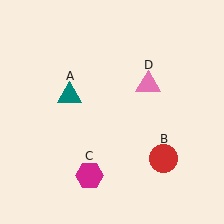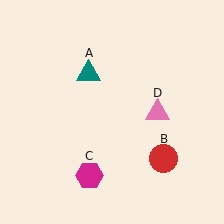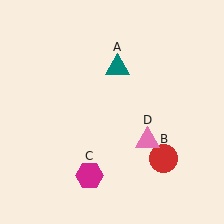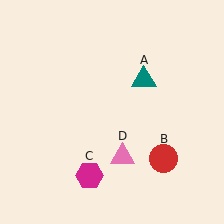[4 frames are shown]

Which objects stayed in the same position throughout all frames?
Red circle (object B) and magenta hexagon (object C) remained stationary.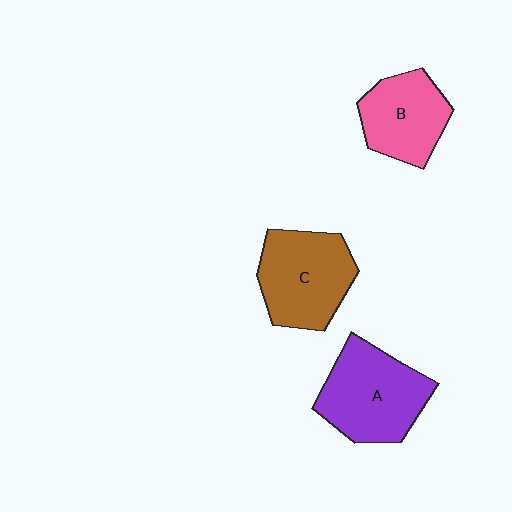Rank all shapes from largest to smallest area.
From largest to smallest: A (purple), C (brown), B (pink).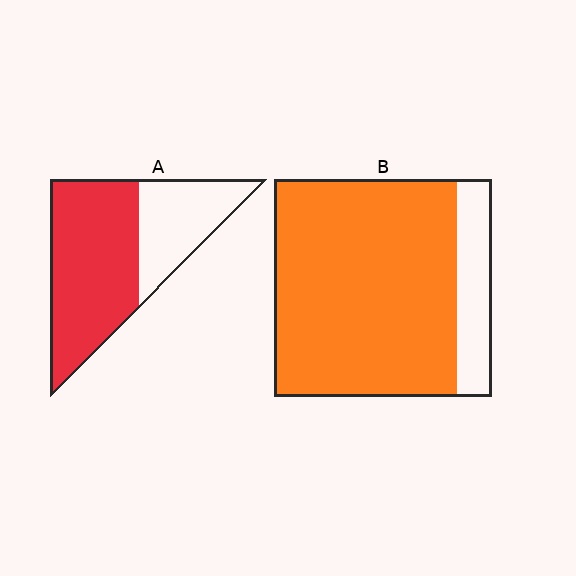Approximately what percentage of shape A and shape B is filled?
A is approximately 65% and B is approximately 85%.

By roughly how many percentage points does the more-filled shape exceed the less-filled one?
By roughly 20 percentage points (B over A).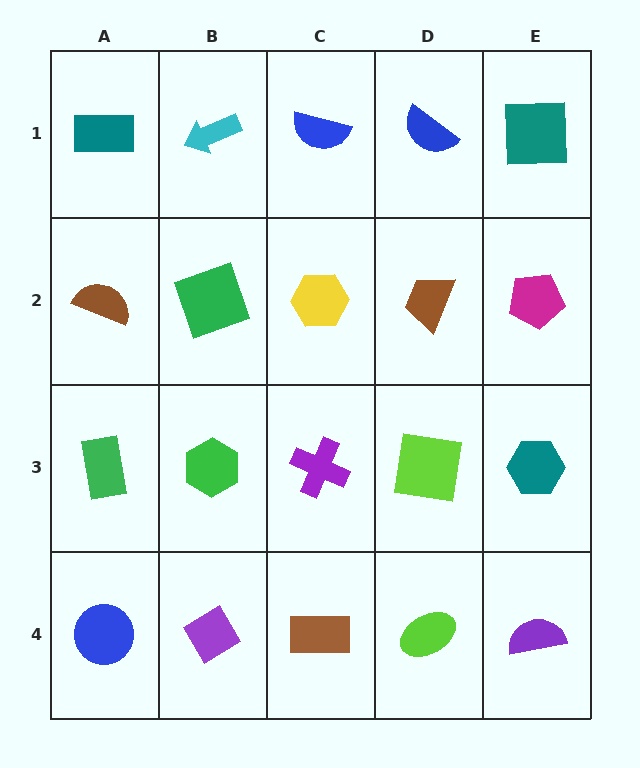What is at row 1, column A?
A teal rectangle.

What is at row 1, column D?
A blue semicircle.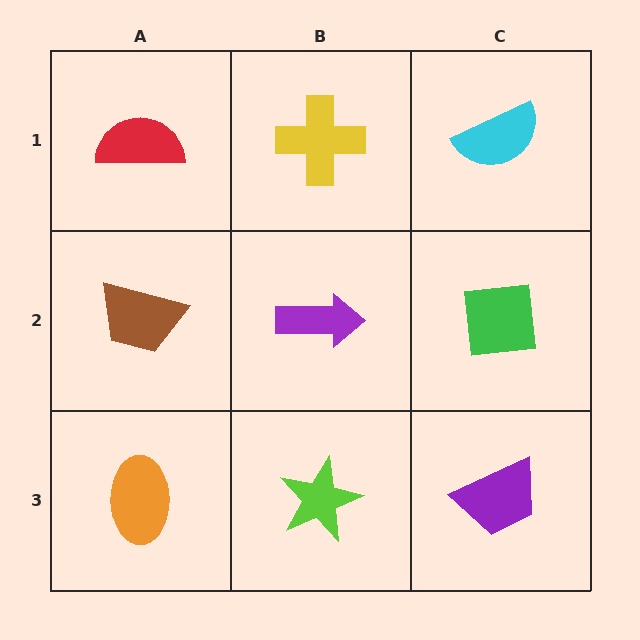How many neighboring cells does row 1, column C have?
2.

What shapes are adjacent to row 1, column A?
A brown trapezoid (row 2, column A), a yellow cross (row 1, column B).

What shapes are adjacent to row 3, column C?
A green square (row 2, column C), a lime star (row 3, column B).